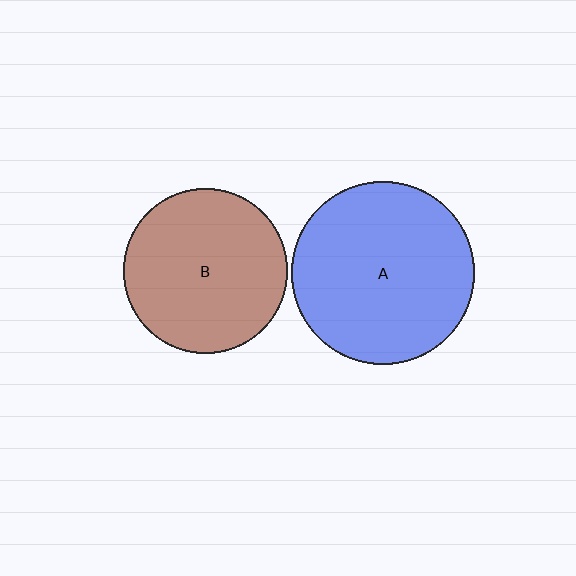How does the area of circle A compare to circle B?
Approximately 1.2 times.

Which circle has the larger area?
Circle A (blue).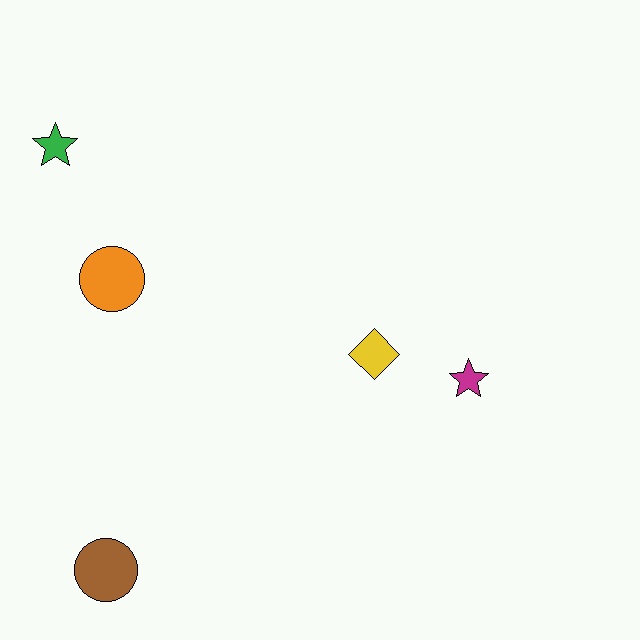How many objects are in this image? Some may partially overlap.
There are 5 objects.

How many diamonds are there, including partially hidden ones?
There is 1 diamond.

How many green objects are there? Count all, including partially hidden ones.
There is 1 green object.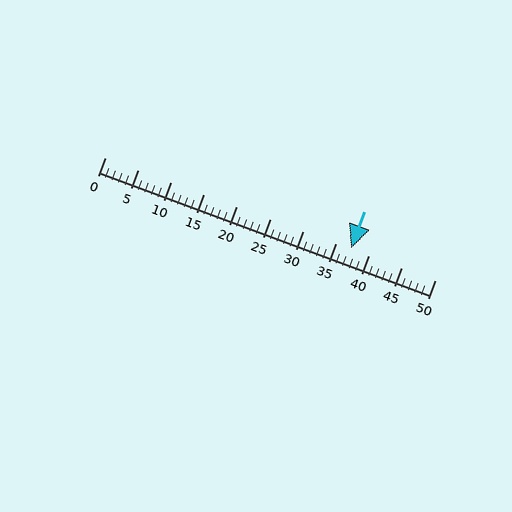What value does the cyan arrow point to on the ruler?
The cyan arrow points to approximately 37.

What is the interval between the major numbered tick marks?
The major tick marks are spaced 5 units apart.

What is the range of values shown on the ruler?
The ruler shows values from 0 to 50.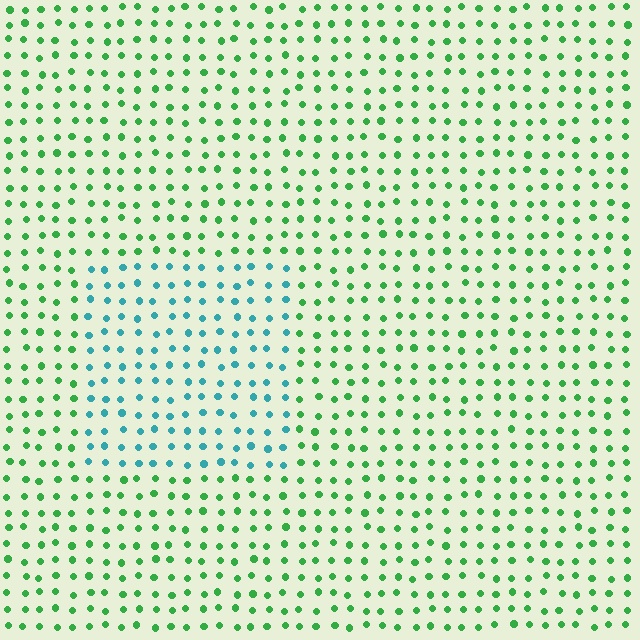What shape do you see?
I see a rectangle.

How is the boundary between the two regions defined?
The boundary is defined purely by a slight shift in hue (about 55 degrees). Spacing, size, and orientation are identical on both sides.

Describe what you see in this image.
The image is filled with small green elements in a uniform arrangement. A rectangle-shaped region is visible where the elements are tinted to a slightly different hue, forming a subtle color boundary.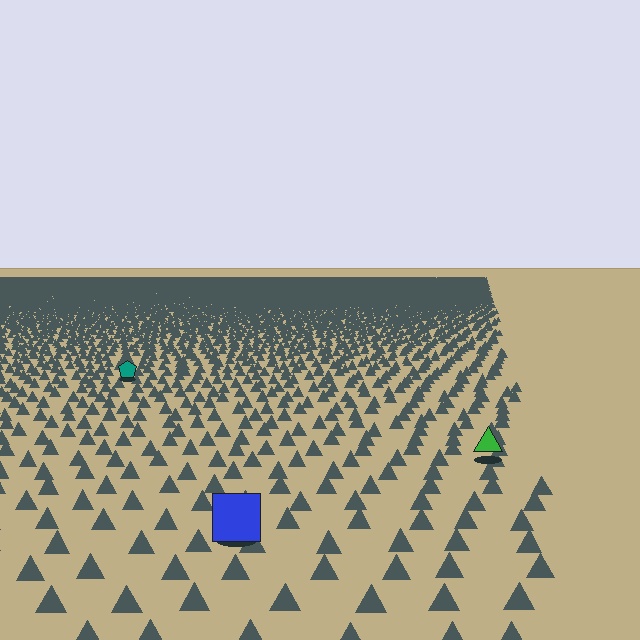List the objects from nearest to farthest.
From nearest to farthest: the blue square, the green triangle, the teal pentagon.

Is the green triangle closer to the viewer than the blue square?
No. The blue square is closer — you can tell from the texture gradient: the ground texture is coarser near it.